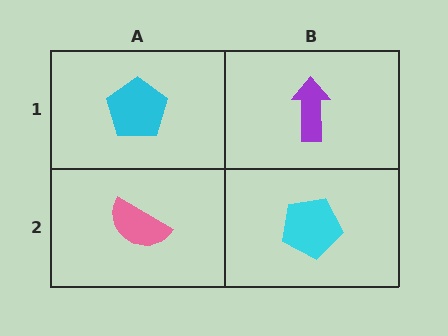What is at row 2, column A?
A pink semicircle.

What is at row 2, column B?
A cyan pentagon.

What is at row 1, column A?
A cyan pentagon.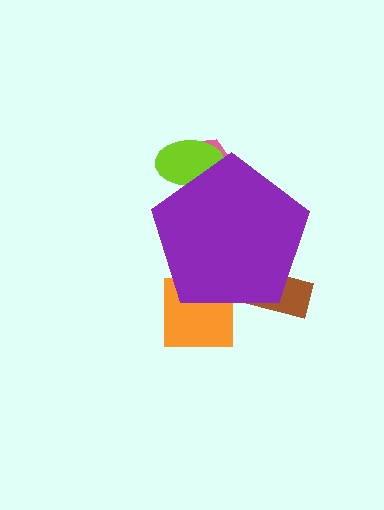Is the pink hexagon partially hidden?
Yes, the pink hexagon is partially hidden behind the purple pentagon.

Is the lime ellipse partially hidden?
Yes, the lime ellipse is partially hidden behind the purple pentagon.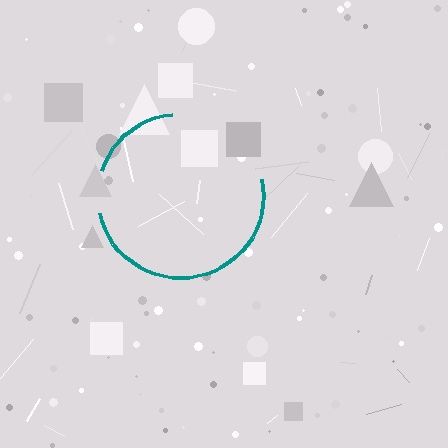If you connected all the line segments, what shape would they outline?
They would outline a circle.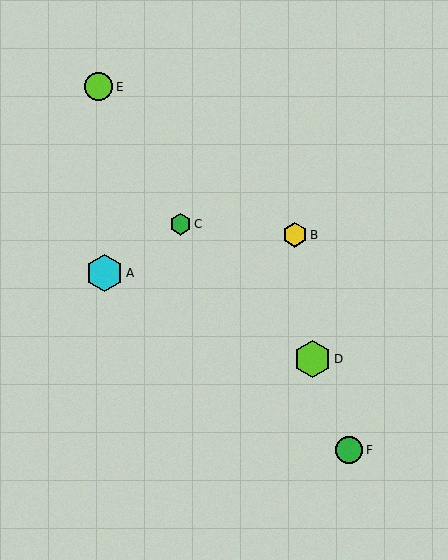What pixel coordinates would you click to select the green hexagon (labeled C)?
Click at (180, 224) to select the green hexagon C.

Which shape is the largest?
The cyan hexagon (labeled A) is the largest.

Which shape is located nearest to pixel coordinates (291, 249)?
The yellow hexagon (labeled B) at (295, 235) is nearest to that location.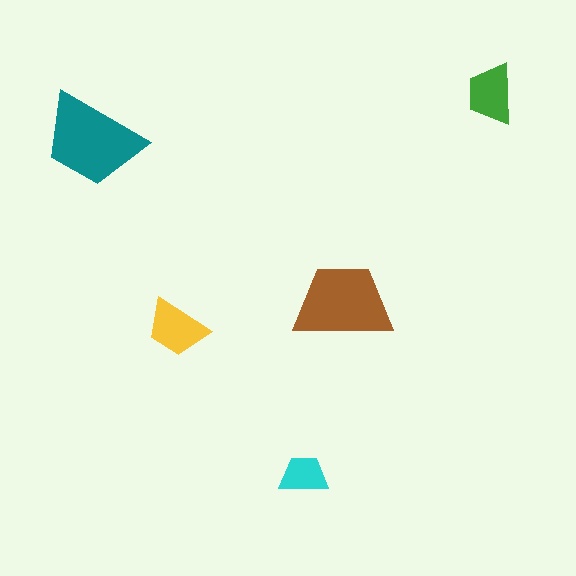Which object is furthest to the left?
The teal trapezoid is leftmost.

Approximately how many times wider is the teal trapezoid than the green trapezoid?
About 1.5 times wider.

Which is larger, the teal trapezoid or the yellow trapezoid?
The teal one.